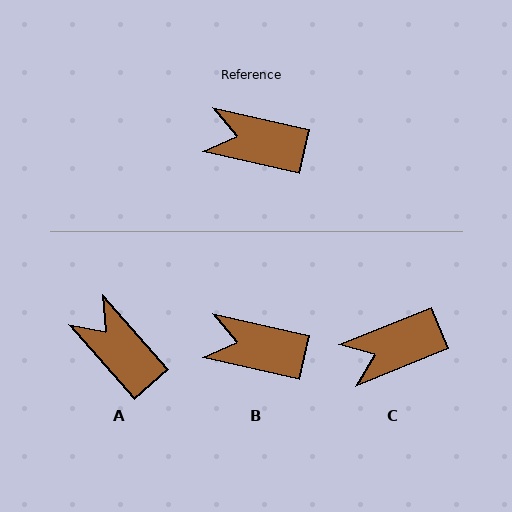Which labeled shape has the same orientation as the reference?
B.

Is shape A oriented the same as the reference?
No, it is off by about 36 degrees.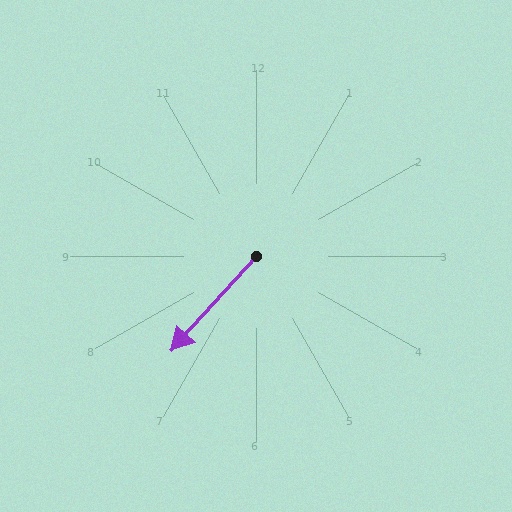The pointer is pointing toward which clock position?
Roughly 7 o'clock.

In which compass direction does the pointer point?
Southwest.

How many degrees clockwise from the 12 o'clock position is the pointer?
Approximately 222 degrees.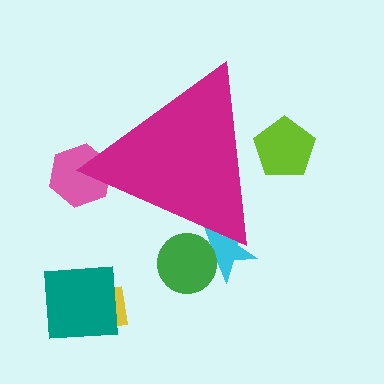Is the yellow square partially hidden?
No, the yellow square is fully visible.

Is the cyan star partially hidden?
Yes, the cyan star is partially hidden behind the magenta triangle.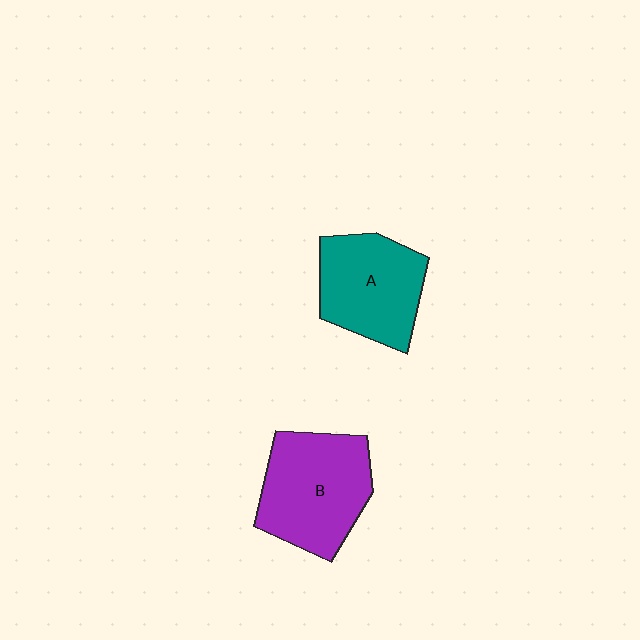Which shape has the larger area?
Shape B (purple).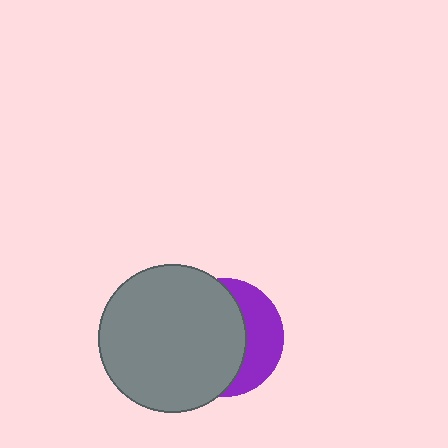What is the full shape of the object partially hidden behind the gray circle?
The partially hidden object is a purple circle.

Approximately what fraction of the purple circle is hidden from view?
Roughly 64% of the purple circle is hidden behind the gray circle.